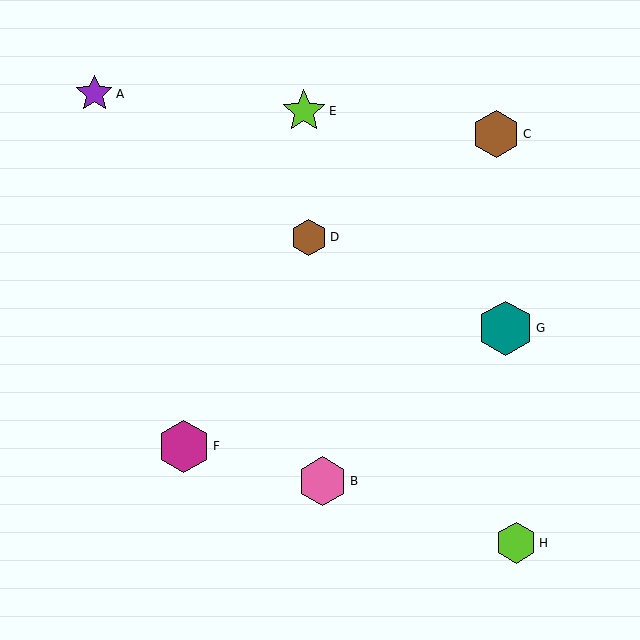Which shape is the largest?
The teal hexagon (labeled G) is the largest.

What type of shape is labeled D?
Shape D is a brown hexagon.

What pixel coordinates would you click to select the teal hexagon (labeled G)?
Click at (506, 328) to select the teal hexagon G.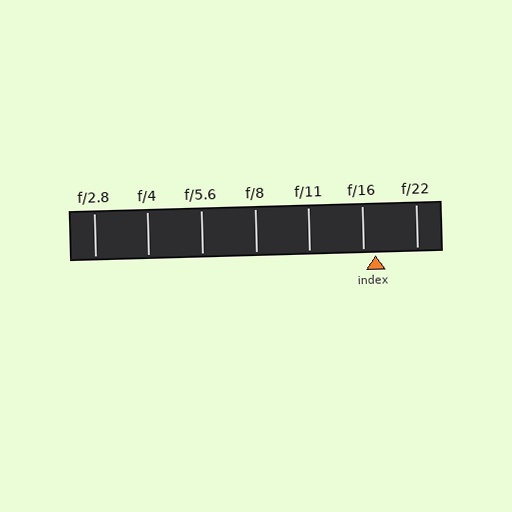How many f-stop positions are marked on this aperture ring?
There are 7 f-stop positions marked.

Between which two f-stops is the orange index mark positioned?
The index mark is between f/16 and f/22.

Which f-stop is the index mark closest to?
The index mark is closest to f/16.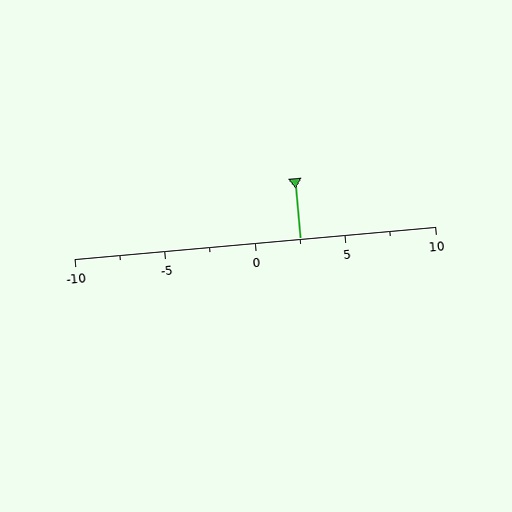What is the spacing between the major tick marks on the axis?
The major ticks are spaced 5 apart.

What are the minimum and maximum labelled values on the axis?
The axis runs from -10 to 10.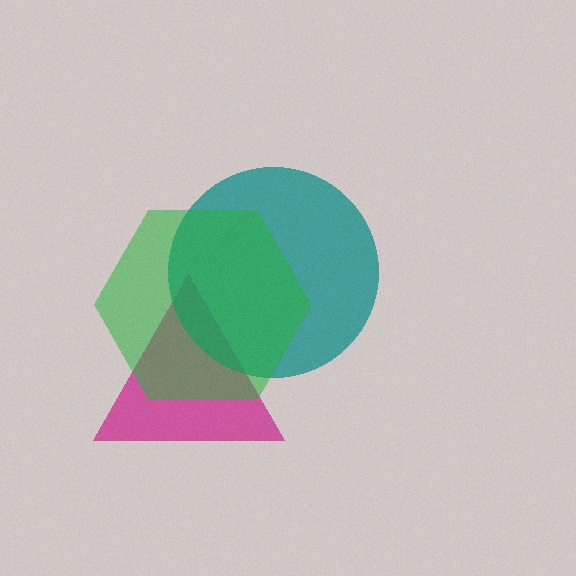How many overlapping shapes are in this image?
There are 3 overlapping shapes in the image.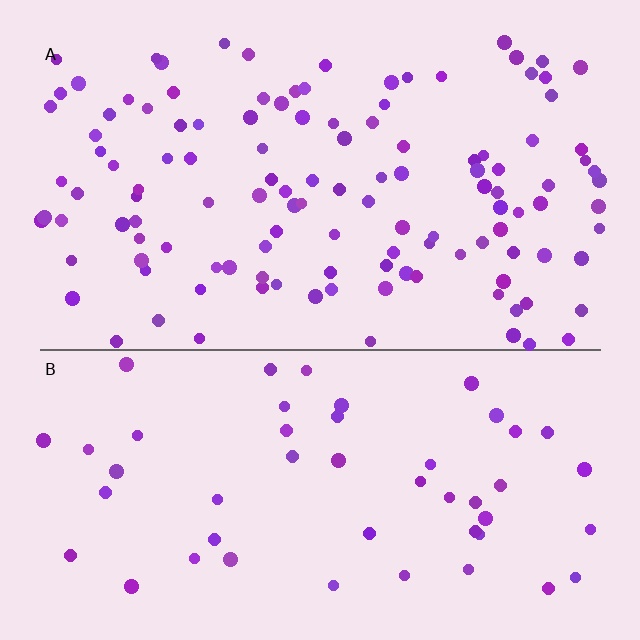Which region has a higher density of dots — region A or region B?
A (the top).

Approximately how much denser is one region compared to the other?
Approximately 2.5× — region A over region B.